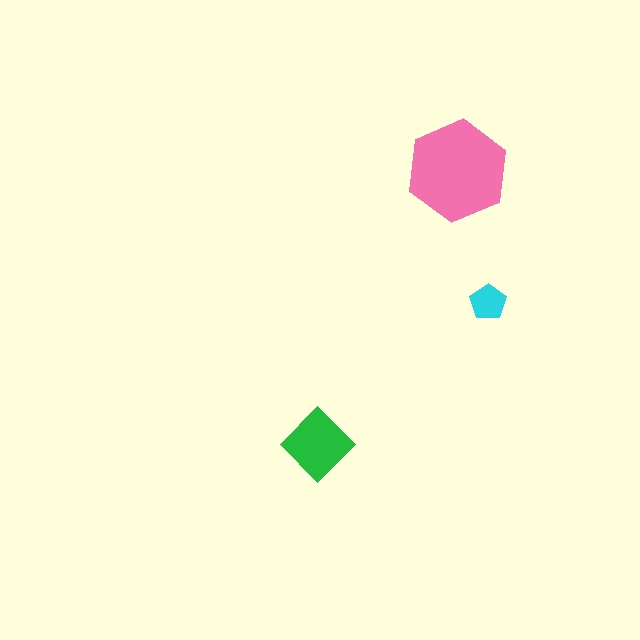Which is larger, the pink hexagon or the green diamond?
The pink hexagon.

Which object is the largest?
The pink hexagon.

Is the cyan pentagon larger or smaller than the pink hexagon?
Smaller.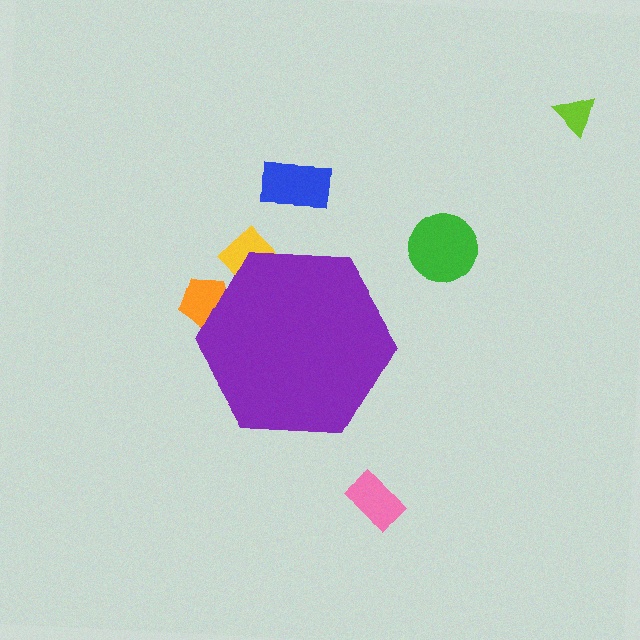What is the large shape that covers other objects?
A purple hexagon.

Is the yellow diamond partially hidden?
Yes, the yellow diamond is partially hidden behind the purple hexagon.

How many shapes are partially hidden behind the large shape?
2 shapes are partially hidden.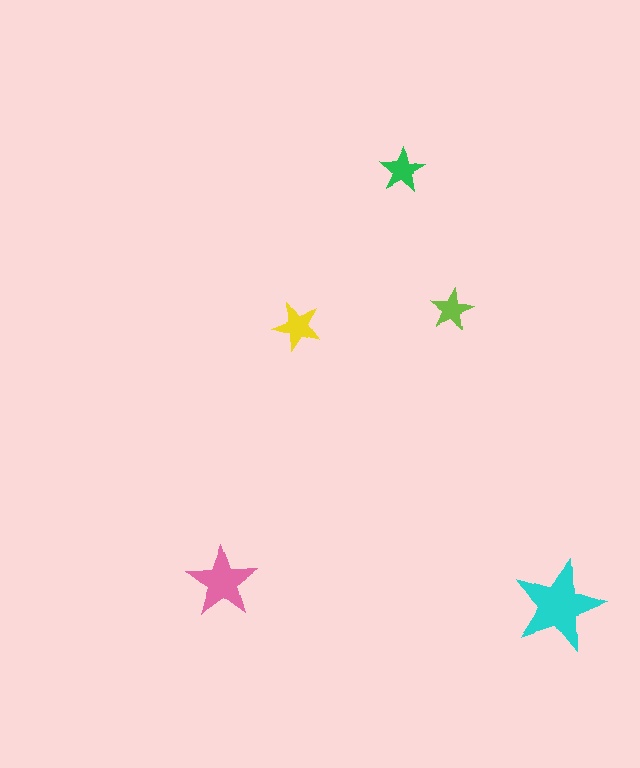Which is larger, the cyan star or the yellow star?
The cyan one.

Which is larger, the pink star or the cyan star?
The cyan one.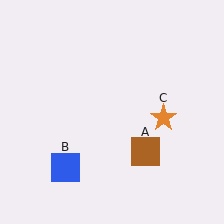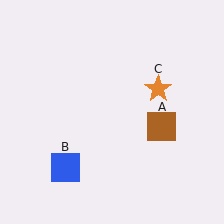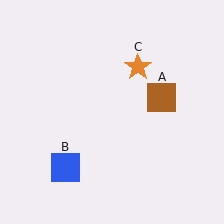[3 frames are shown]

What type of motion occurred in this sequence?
The brown square (object A), orange star (object C) rotated counterclockwise around the center of the scene.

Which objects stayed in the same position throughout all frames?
Blue square (object B) remained stationary.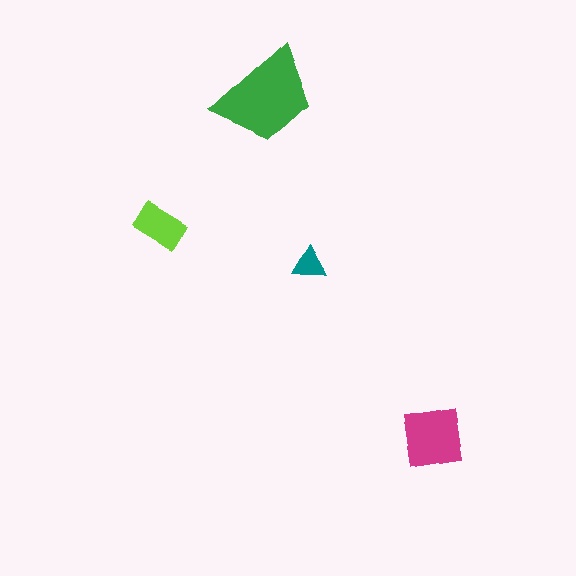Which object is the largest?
The green trapezoid.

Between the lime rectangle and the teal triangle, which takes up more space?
The lime rectangle.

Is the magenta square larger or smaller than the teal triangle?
Larger.